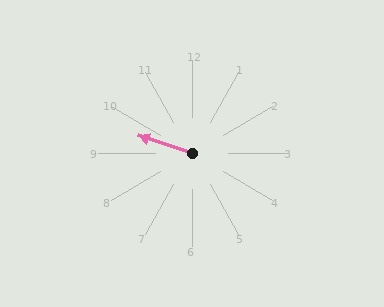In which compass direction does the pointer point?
West.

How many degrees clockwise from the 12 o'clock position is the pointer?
Approximately 288 degrees.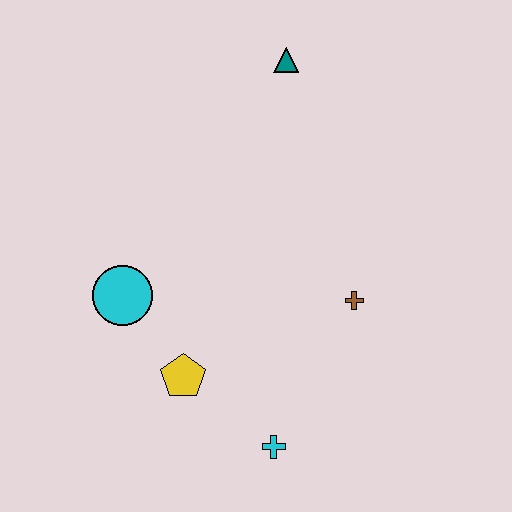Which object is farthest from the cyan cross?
The teal triangle is farthest from the cyan cross.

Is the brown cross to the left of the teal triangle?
No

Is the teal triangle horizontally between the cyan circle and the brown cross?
Yes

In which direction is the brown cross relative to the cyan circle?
The brown cross is to the right of the cyan circle.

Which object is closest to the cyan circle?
The yellow pentagon is closest to the cyan circle.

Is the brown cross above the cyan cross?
Yes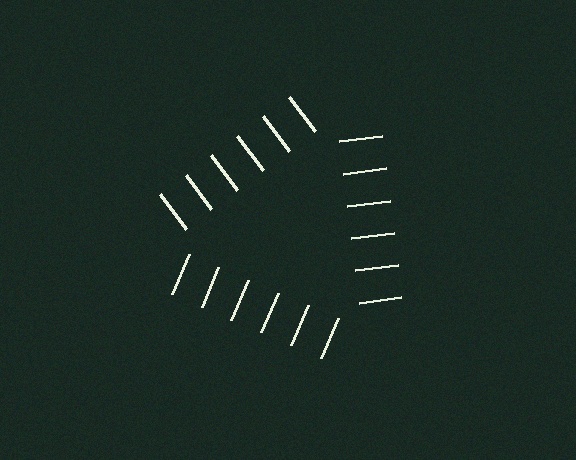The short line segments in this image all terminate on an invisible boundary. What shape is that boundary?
An illusory triangle — the line segments terminate on its edges but no continuous stroke is drawn.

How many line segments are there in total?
18 — 6 along each of the 3 edges.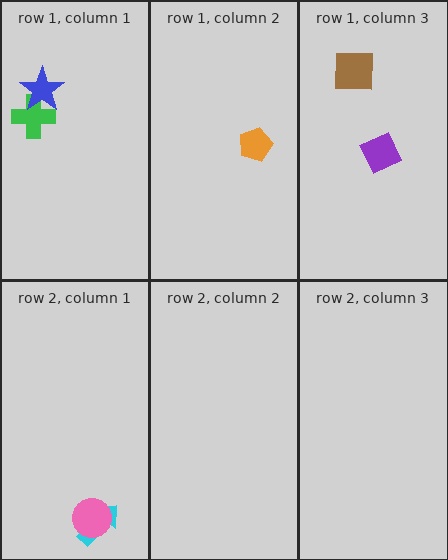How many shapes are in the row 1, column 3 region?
2.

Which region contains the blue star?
The row 1, column 1 region.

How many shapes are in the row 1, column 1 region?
2.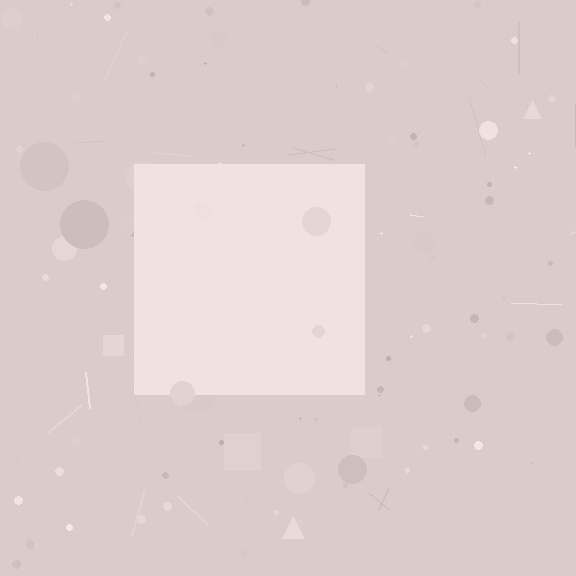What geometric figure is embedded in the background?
A square is embedded in the background.